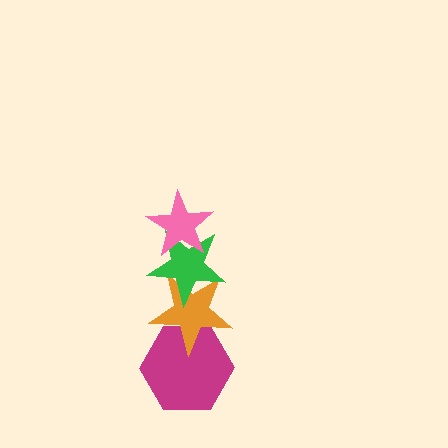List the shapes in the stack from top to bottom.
From top to bottom: the pink star, the green star, the orange star, the magenta hexagon.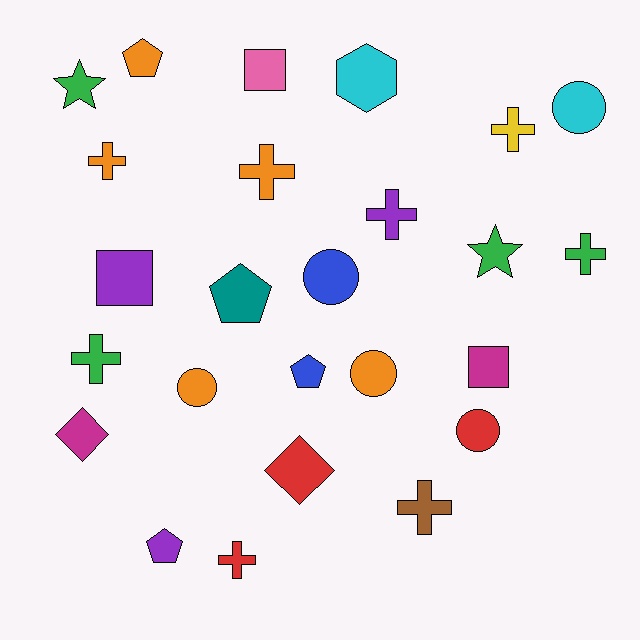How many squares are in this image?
There are 3 squares.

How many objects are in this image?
There are 25 objects.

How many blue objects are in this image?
There are 2 blue objects.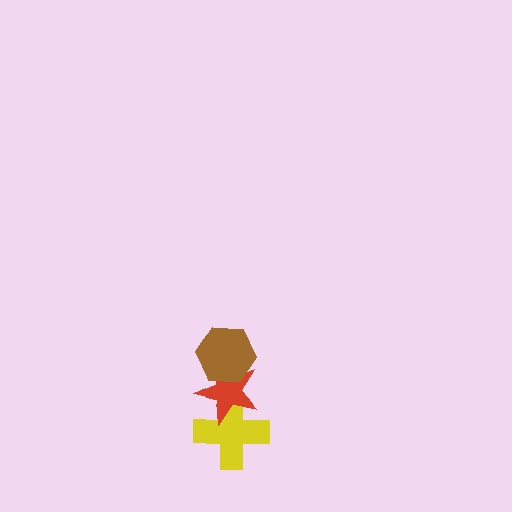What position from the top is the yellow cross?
The yellow cross is 3rd from the top.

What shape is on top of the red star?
The brown hexagon is on top of the red star.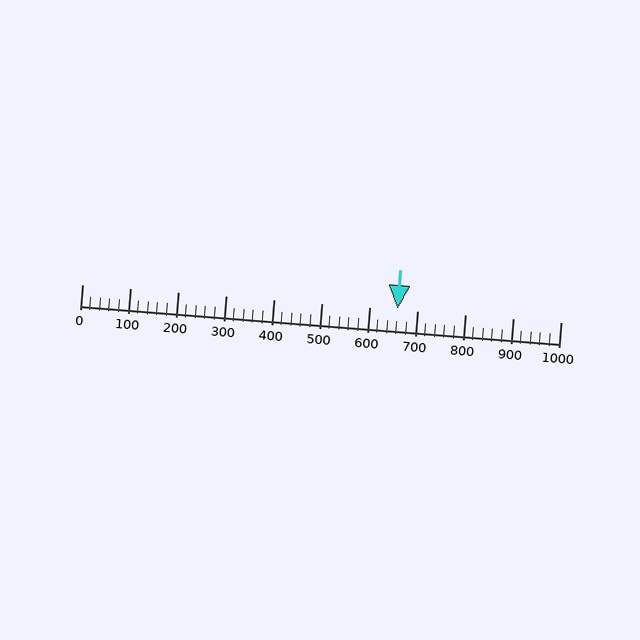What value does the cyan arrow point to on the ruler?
The cyan arrow points to approximately 660.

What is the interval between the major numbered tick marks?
The major tick marks are spaced 100 units apart.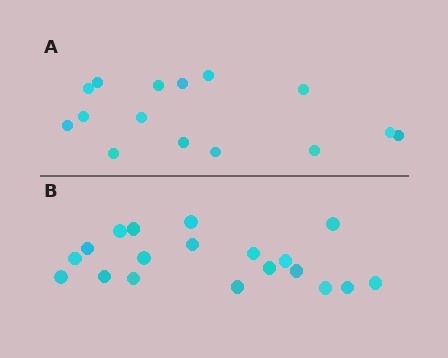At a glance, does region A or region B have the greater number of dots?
Region B (the bottom region) has more dots.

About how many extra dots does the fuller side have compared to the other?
Region B has about 4 more dots than region A.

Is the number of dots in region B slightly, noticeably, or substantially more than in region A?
Region B has noticeably more, but not dramatically so. The ratio is roughly 1.3 to 1.